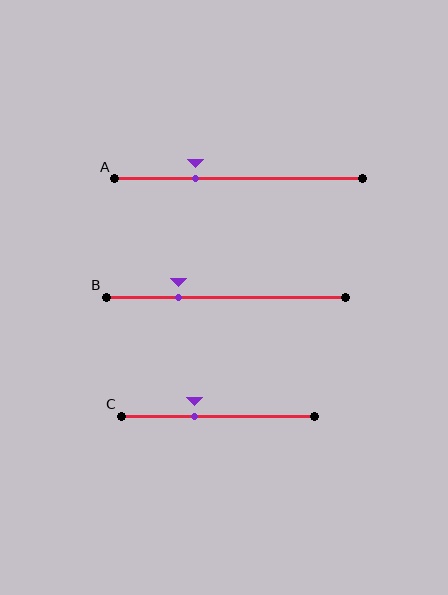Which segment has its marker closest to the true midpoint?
Segment C has its marker closest to the true midpoint.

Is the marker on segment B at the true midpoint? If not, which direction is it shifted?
No, the marker on segment B is shifted to the left by about 20% of the segment length.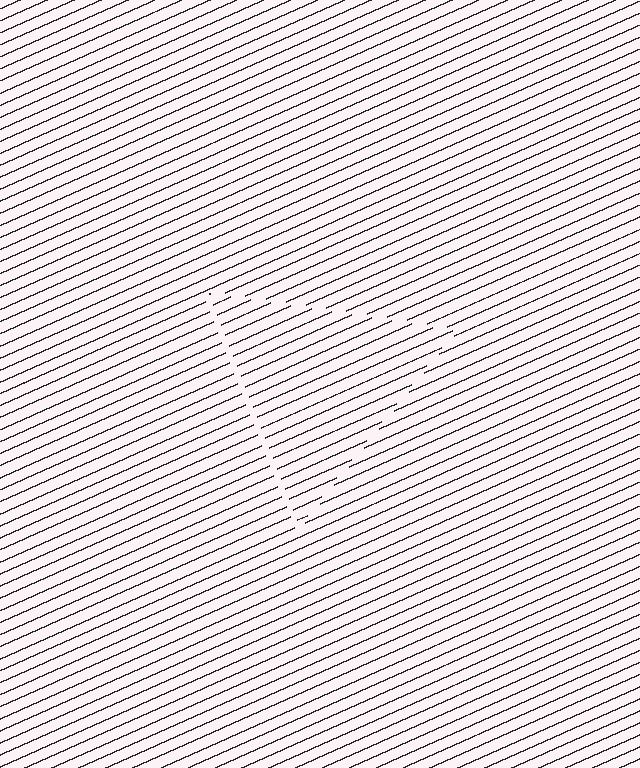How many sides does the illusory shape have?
3 sides — the line-ends trace a triangle.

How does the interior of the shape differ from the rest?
The interior of the shape contains the same grating, shifted by half a period — the contour is defined by the phase discontinuity where line-ends from the inner and outer gratings abut.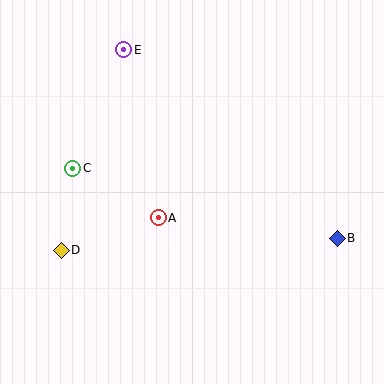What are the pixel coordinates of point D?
Point D is at (61, 251).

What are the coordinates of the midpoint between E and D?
The midpoint between E and D is at (92, 150).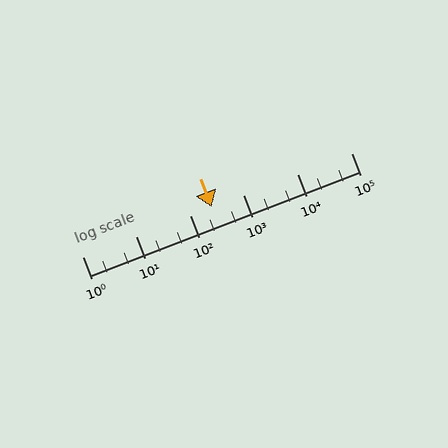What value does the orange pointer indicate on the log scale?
The pointer indicates approximately 250.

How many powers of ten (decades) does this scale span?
The scale spans 5 decades, from 1 to 100000.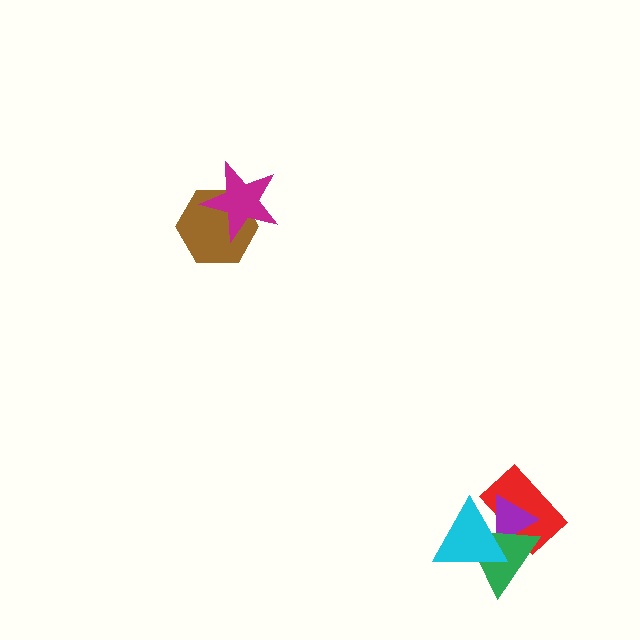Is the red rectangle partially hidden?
Yes, it is partially covered by another shape.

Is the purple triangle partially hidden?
Yes, it is partially covered by another shape.